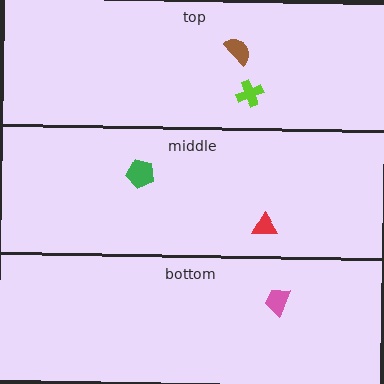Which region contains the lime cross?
The top region.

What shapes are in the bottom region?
The pink trapezoid.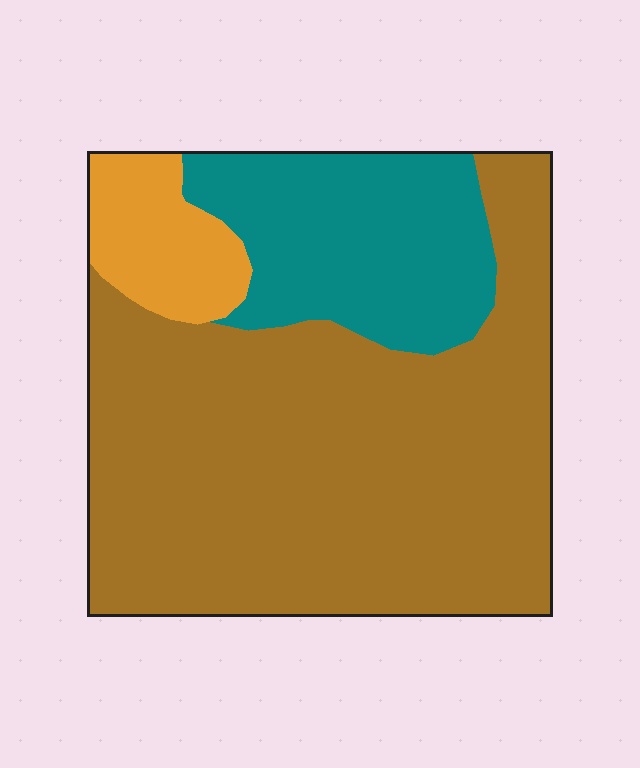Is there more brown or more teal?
Brown.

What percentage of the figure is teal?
Teal covers roughly 25% of the figure.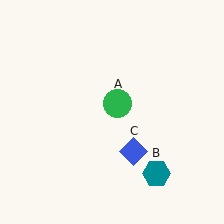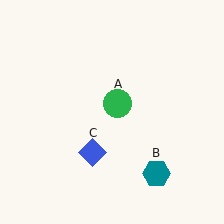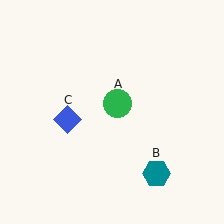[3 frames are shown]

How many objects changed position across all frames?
1 object changed position: blue diamond (object C).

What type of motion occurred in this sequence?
The blue diamond (object C) rotated clockwise around the center of the scene.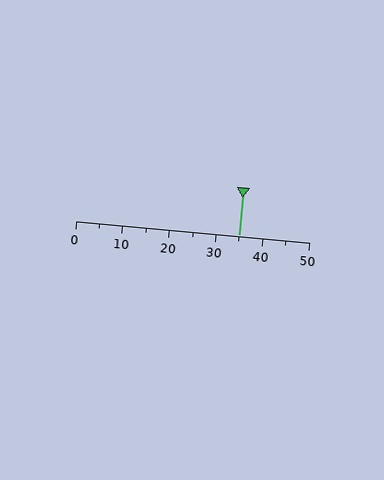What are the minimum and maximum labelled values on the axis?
The axis runs from 0 to 50.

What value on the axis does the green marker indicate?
The marker indicates approximately 35.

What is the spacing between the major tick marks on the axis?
The major ticks are spaced 10 apart.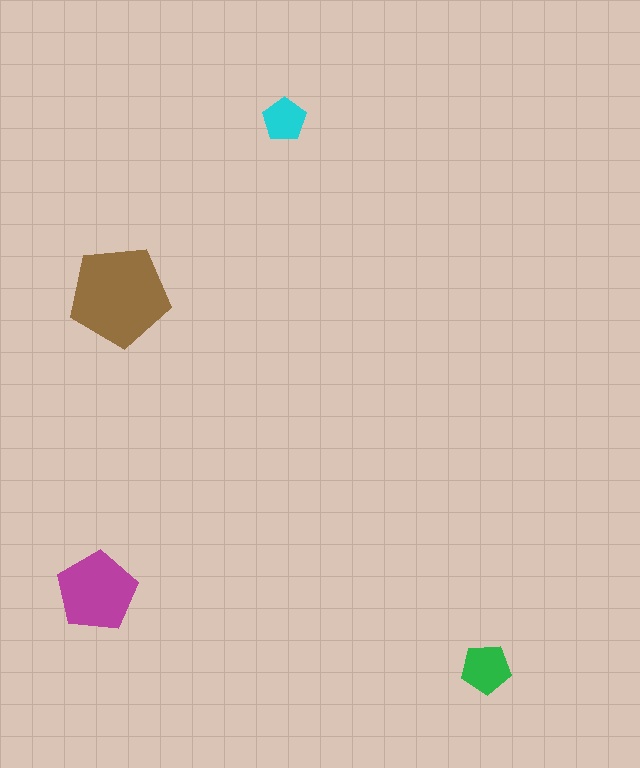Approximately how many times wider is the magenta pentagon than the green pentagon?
About 1.5 times wider.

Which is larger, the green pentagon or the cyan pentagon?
The green one.